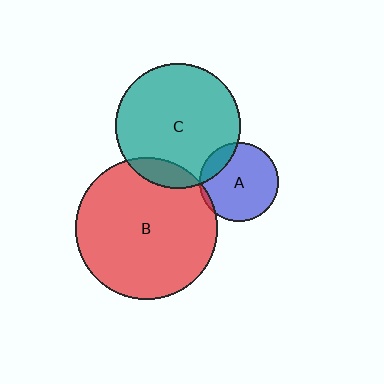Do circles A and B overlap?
Yes.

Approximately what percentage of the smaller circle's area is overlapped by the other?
Approximately 5%.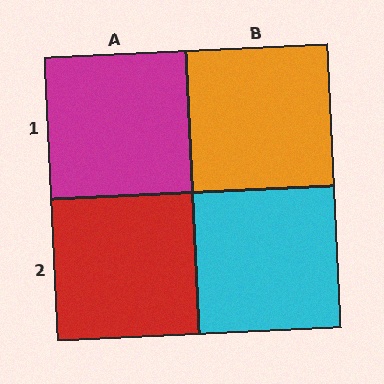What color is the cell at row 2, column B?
Cyan.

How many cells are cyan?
1 cell is cyan.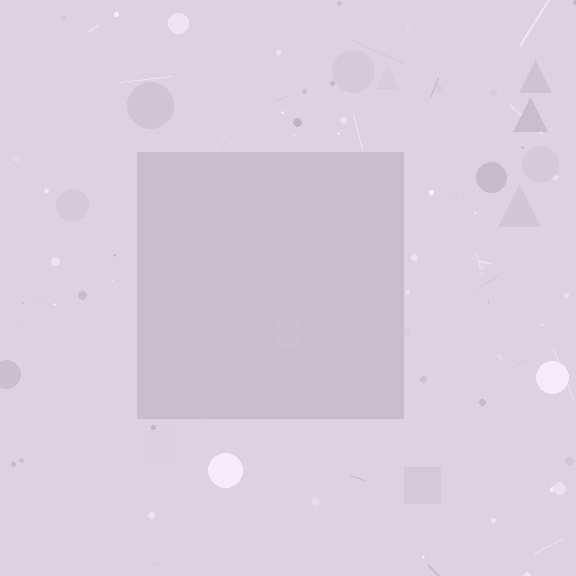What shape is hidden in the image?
A square is hidden in the image.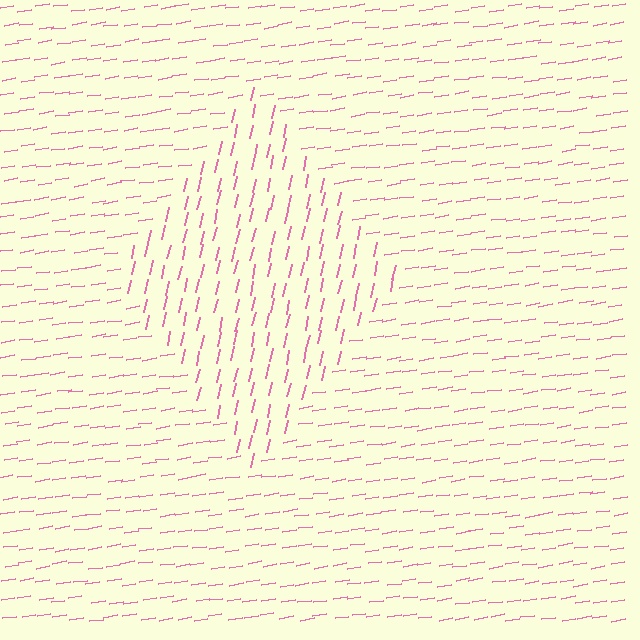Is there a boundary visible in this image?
Yes, there is a texture boundary formed by a change in line orientation.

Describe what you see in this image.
The image is filled with small pink line segments. A diamond region in the image has lines oriented differently from the surrounding lines, creating a visible texture boundary.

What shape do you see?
I see a diamond.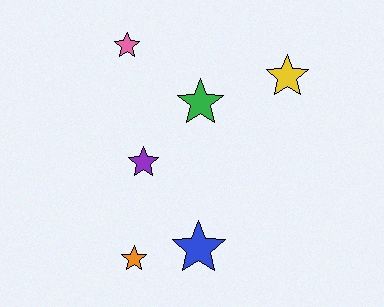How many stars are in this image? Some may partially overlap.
There are 6 stars.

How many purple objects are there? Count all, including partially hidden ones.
There is 1 purple object.